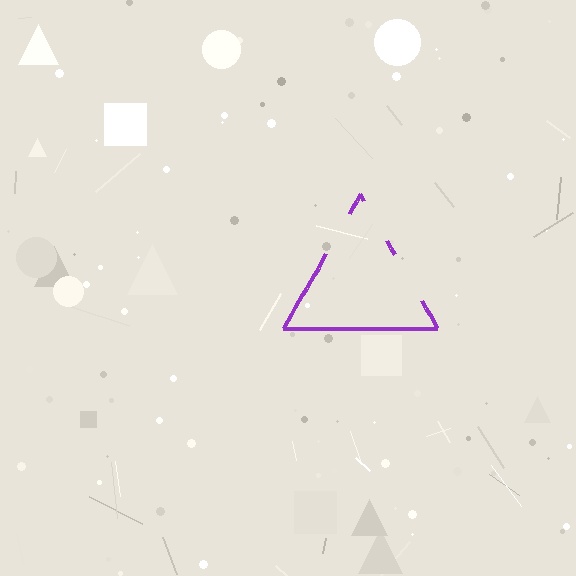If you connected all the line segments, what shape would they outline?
They would outline a triangle.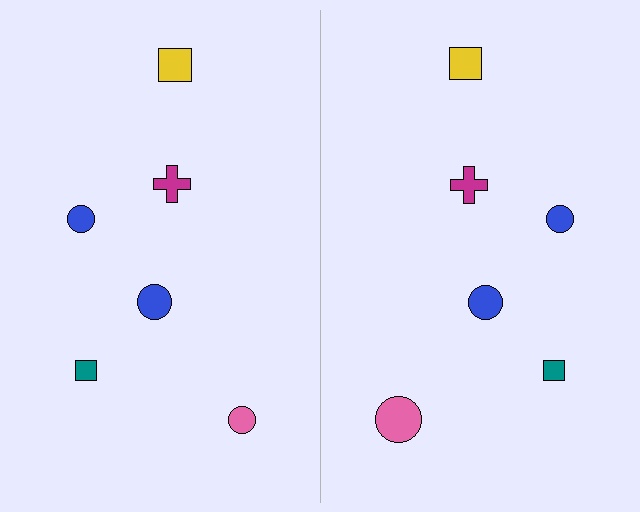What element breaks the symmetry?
The pink circle on the right side has a different size than its mirror counterpart.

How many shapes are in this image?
There are 12 shapes in this image.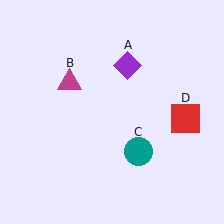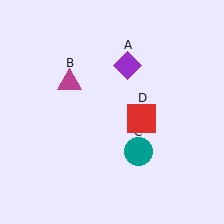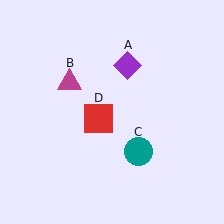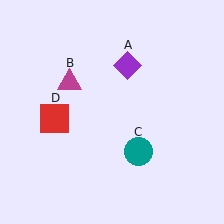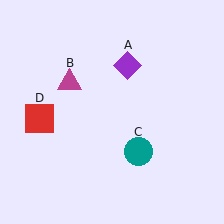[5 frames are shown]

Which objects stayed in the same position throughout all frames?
Purple diamond (object A) and magenta triangle (object B) and teal circle (object C) remained stationary.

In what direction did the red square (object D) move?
The red square (object D) moved left.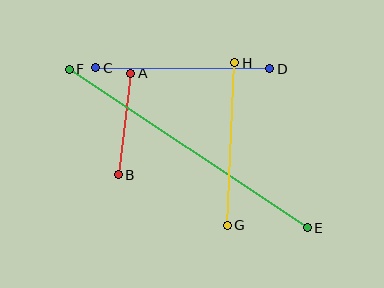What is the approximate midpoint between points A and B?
The midpoint is at approximately (124, 124) pixels.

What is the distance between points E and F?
The distance is approximately 286 pixels.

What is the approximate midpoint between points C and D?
The midpoint is at approximately (183, 68) pixels.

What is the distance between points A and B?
The distance is approximately 102 pixels.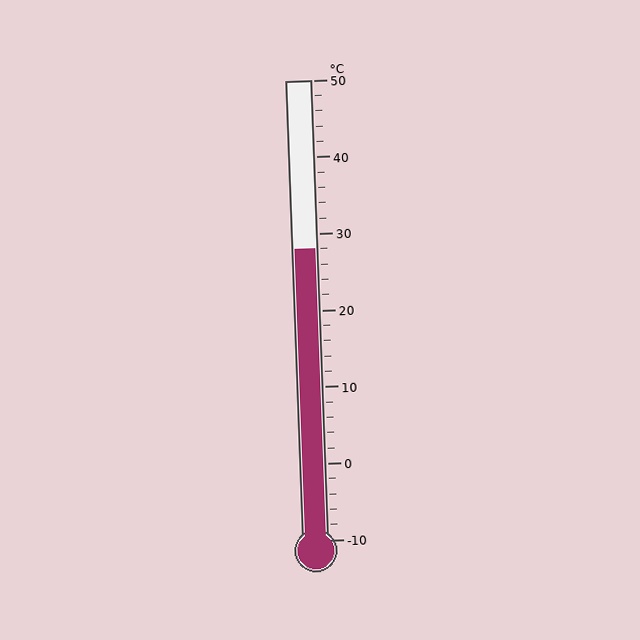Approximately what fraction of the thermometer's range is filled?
The thermometer is filled to approximately 65% of its range.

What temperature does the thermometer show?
The thermometer shows approximately 28°C.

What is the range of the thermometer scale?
The thermometer scale ranges from -10°C to 50°C.